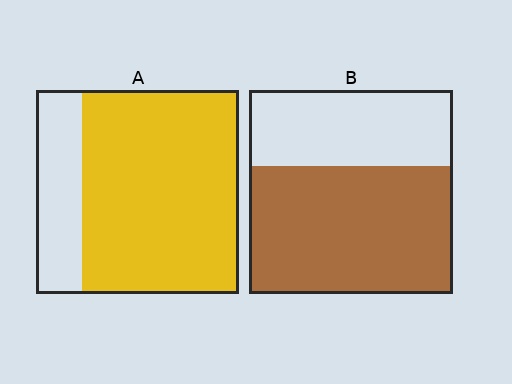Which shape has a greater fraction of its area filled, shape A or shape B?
Shape A.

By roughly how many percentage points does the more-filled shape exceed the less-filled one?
By roughly 15 percentage points (A over B).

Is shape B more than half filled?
Yes.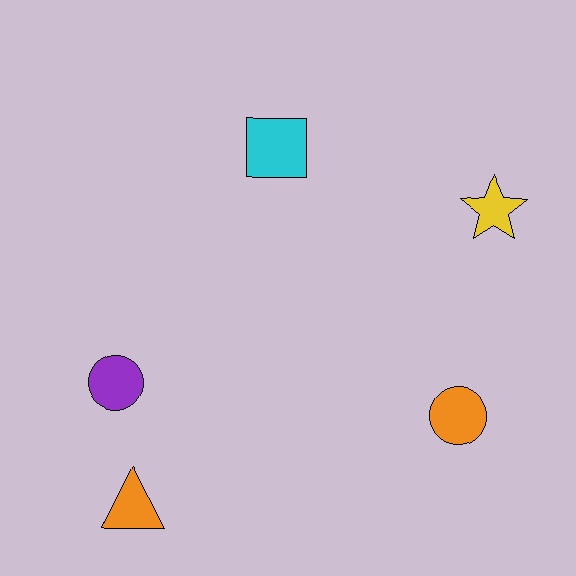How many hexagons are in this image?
There are no hexagons.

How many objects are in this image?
There are 5 objects.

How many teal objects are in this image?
There are no teal objects.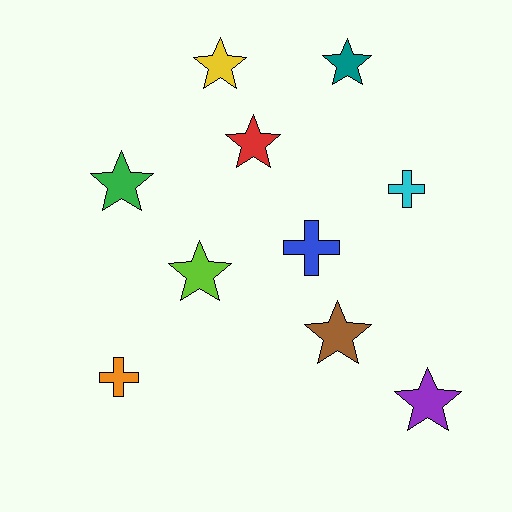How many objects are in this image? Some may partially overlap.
There are 10 objects.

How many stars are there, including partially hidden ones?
There are 7 stars.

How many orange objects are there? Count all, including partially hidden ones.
There is 1 orange object.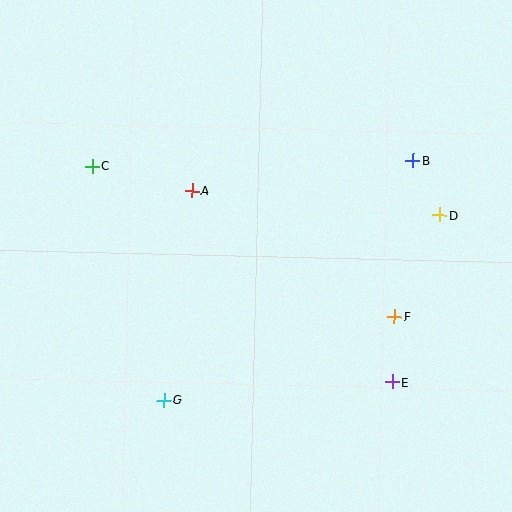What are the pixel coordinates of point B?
Point B is at (413, 161).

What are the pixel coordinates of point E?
Point E is at (392, 382).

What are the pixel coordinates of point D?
Point D is at (440, 215).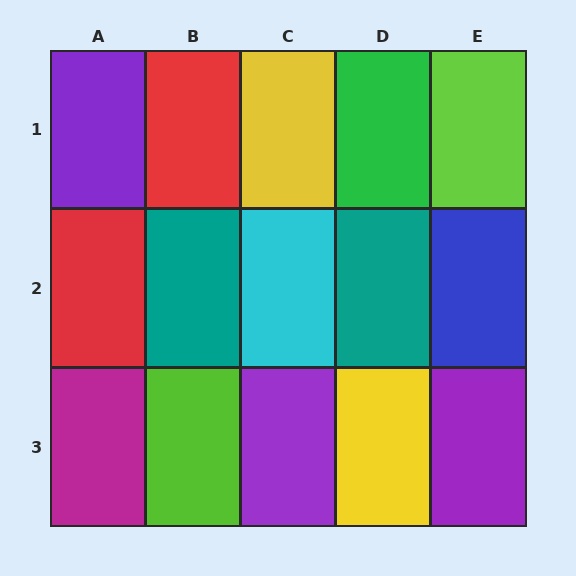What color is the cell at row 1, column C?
Yellow.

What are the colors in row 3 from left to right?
Magenta, lime, purple, yellow, purple.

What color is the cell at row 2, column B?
Teal.